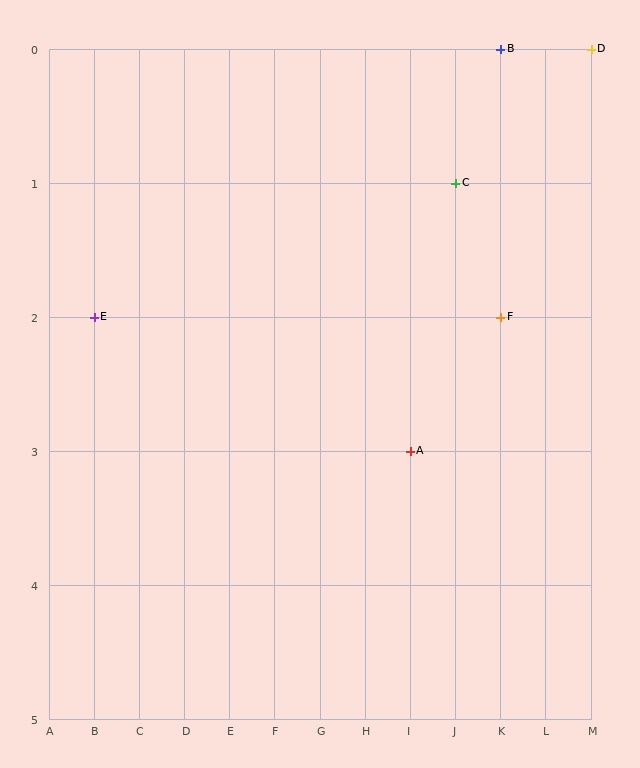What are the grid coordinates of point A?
Point A is at grid coordinates (I, 3).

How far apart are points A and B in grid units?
Points A and B are 2 columns and 3 rows apart (about 3.6 grid units diagonally).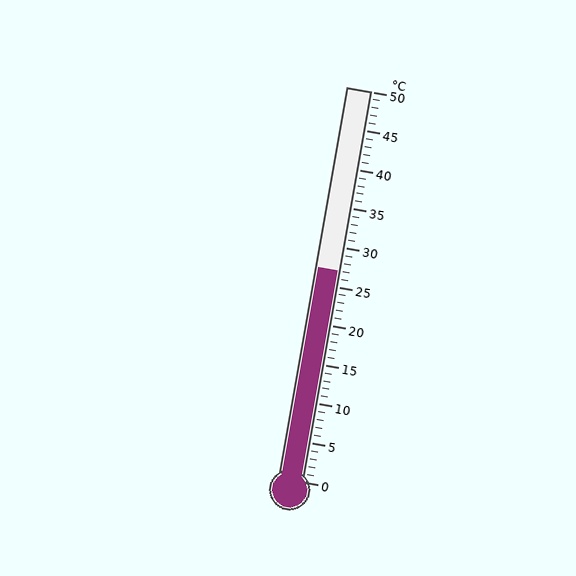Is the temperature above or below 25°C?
The temperature is above 25°C.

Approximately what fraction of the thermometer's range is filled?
The thermometer is filled to approximately 55% of its range.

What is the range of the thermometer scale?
The thermometer scale ranges from 0°C to 50°C.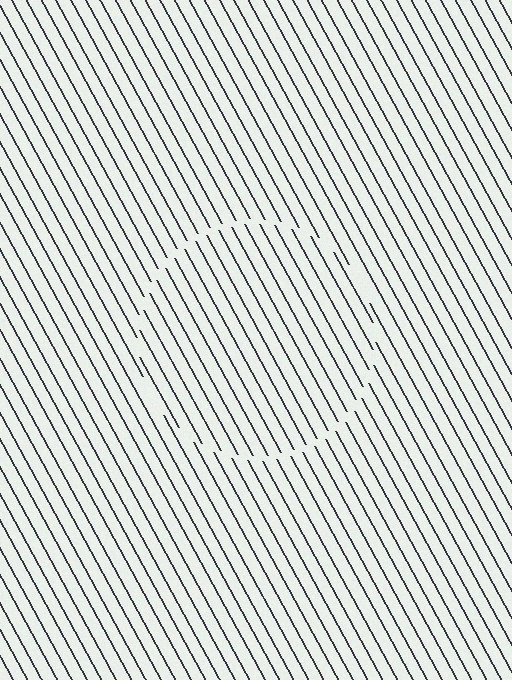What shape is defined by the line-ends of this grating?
An illusory circle. The interior of the shape contains the same grating, shifted by half a period — the contour is defined by the phase discontinuity where line-ends from the inner and outer gratings abut.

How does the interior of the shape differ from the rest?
The interior of the shape contains the same grating, shifted by half a period — the contour is defined by the phase discontinuity where line-ends from the inner and outer gratings abut.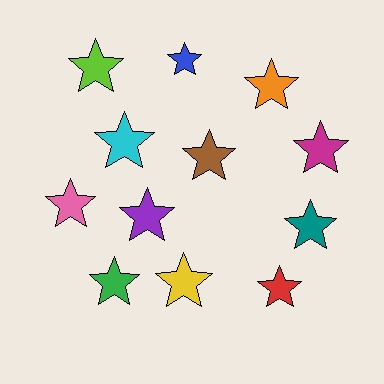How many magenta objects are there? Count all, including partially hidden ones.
There is 1 magenta object.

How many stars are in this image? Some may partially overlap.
There are 12 stars.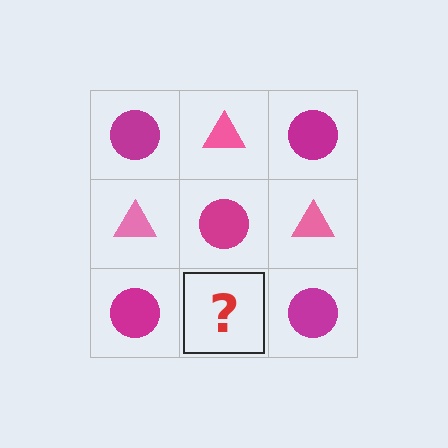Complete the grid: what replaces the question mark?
The question mark should be replaced with a pink triangle.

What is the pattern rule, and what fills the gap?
The rule is that it alternates magenta circle and pink triangle in a checkerboard pattern. The gap should be filled with a pink triangle.